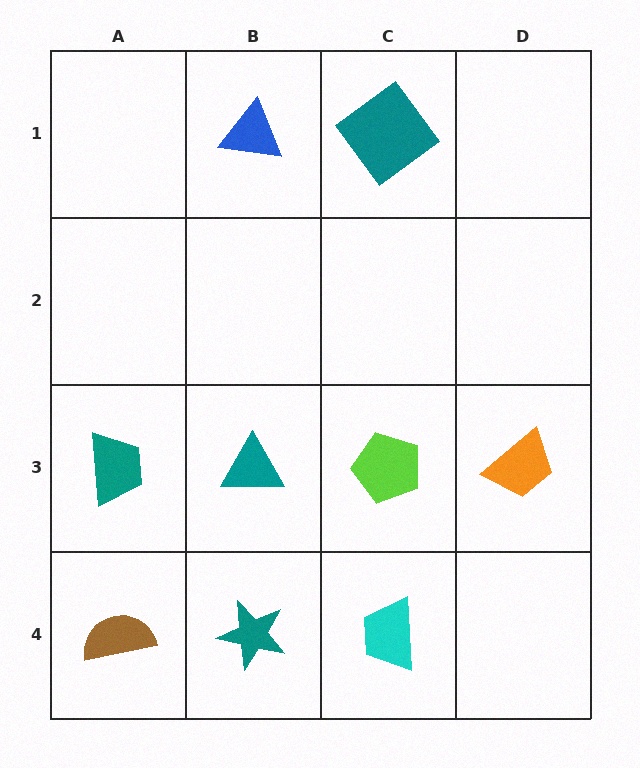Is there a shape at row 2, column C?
No, that cell is empty.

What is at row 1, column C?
A teal diamond.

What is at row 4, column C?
A cyan trapezoid.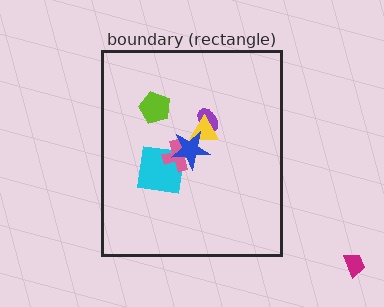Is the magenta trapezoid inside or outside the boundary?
Outside.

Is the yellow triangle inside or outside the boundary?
Inside.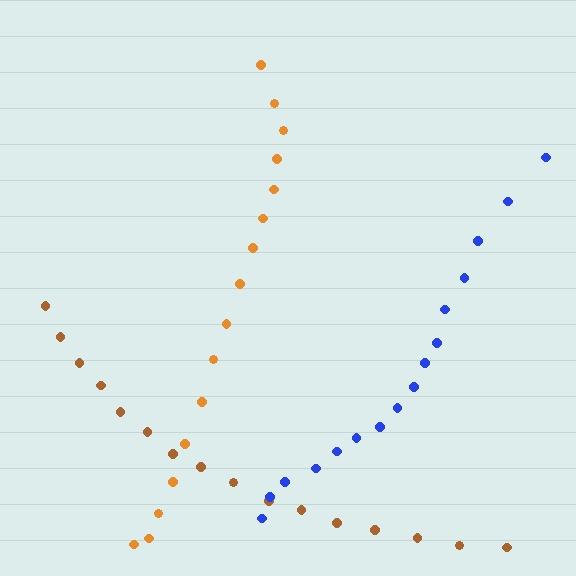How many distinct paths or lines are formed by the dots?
There are 3 distinct paths.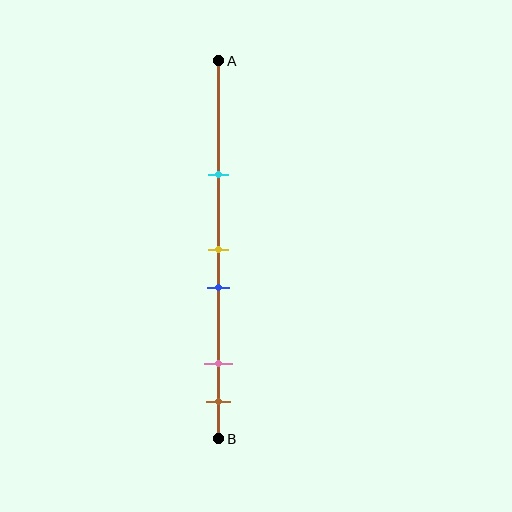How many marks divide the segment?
There are 5 marks dividing the segment.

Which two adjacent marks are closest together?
The yellow and blue marks are the closest adjacent pair.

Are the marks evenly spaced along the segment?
No, the marks are not evenly spaced.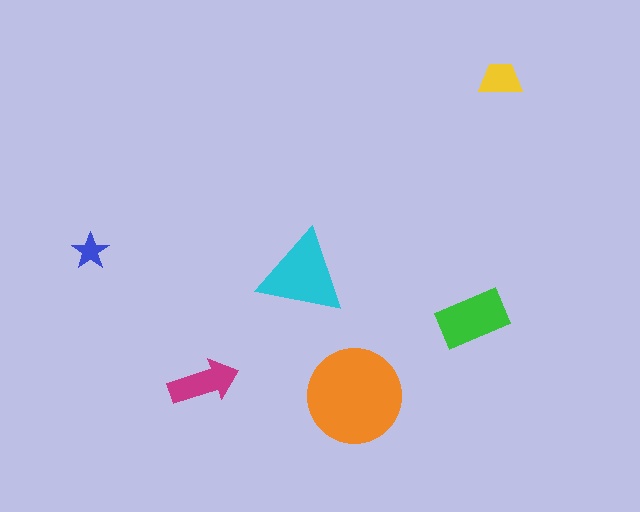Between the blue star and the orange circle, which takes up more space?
The orange circle.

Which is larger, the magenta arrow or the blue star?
The magenta arrow.